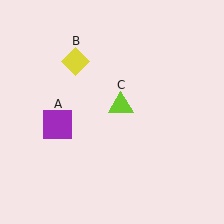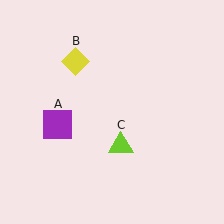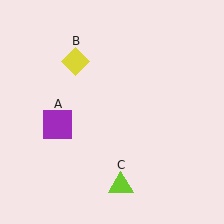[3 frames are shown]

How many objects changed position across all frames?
1 object changed position: lime triangle (object C).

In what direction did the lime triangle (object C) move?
The lime triangle (object C) moved down.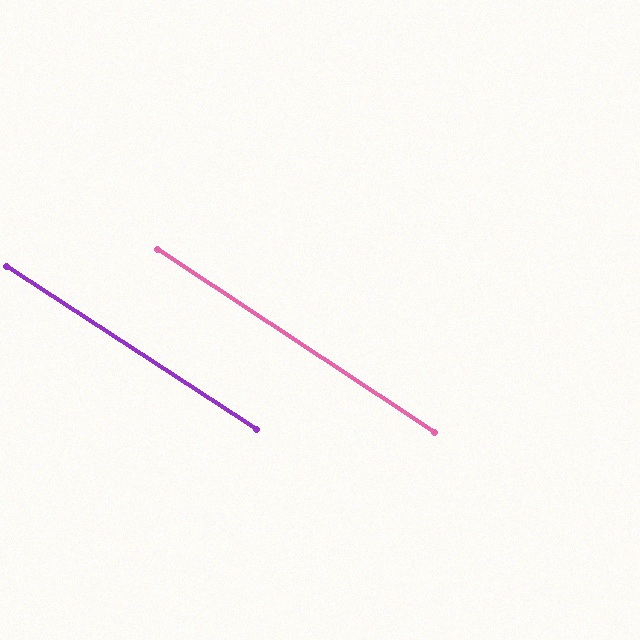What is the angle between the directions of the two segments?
Approximately 0 degrees.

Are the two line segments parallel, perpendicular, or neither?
Parallel — their directions differ by only 0.4°.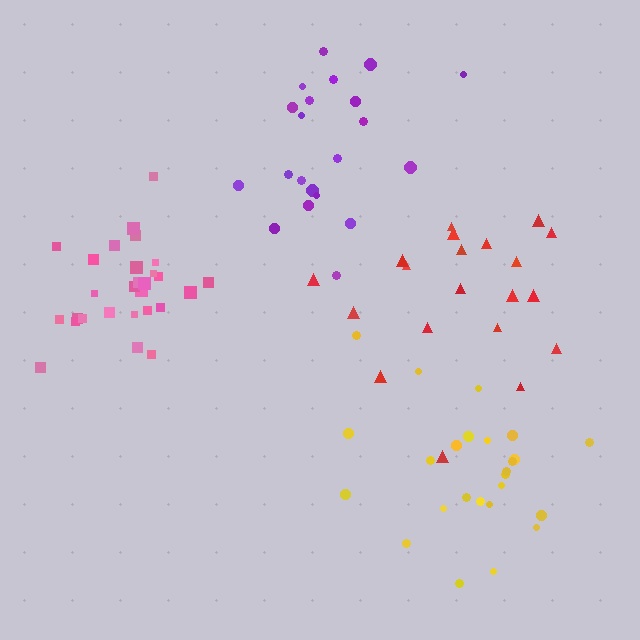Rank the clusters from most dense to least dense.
pink, yellow, purple, red.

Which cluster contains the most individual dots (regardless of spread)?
Pink (28).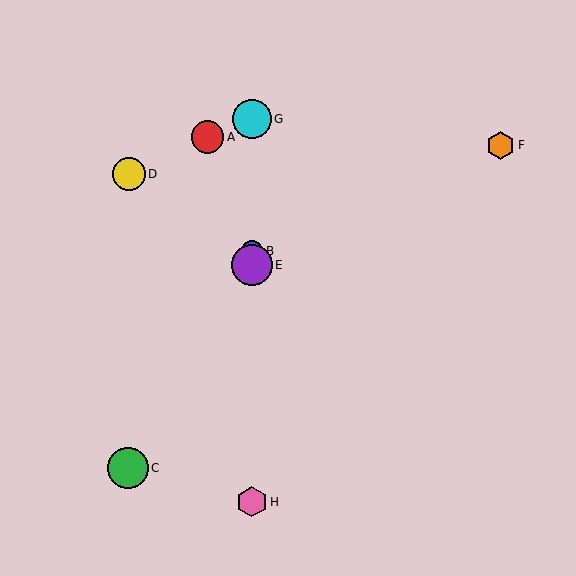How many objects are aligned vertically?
4 objects (B, E, G, H) are aligned vertically.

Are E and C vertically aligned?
No, E is at x≈252 and C is at x≈128.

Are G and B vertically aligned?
Yes, both are at x≈252.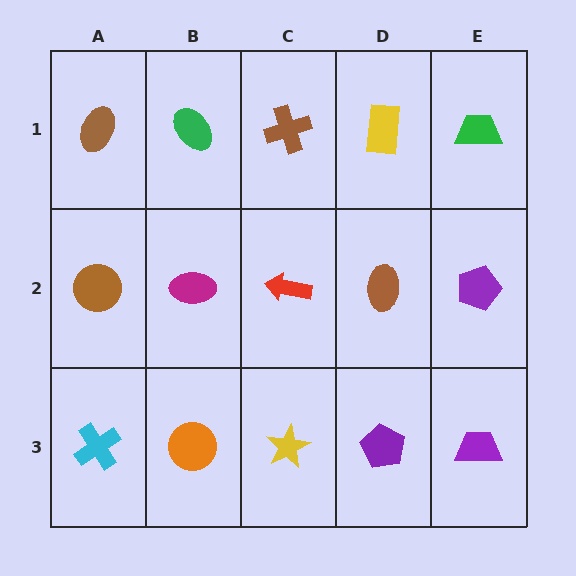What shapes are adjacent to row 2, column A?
A brown ellipse (row 1, column A), a cyan cross (row 3, column A), a magenta ellipse (row 2, column B).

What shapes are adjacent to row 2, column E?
A green trapezoid (row 1, column E), a purple trapezoid (row 3, column E), a brown ellipse (row 2, column D).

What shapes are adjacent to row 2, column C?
A brown cross (row 1, column C), a yellow star (row 3, column C), a magenta ellipse (row 2, column B), a brown ellipse (row 2, column D).